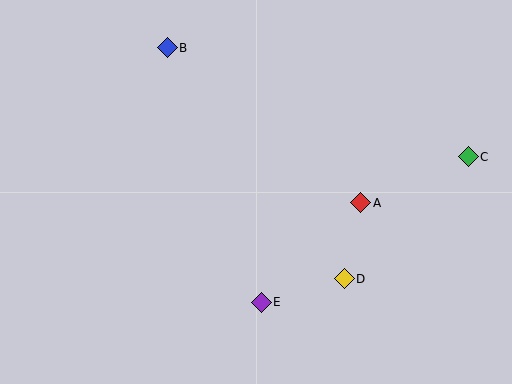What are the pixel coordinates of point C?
Point C is at (468, 157).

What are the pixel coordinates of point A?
Point A is at (361, 203).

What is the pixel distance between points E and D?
The distance between E and D is 86 pixels.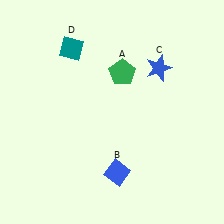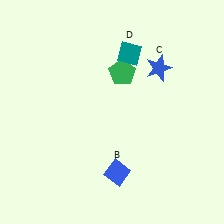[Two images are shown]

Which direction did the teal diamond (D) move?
The teal diamond (D) moved right.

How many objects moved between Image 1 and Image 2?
1 object moved between the two images.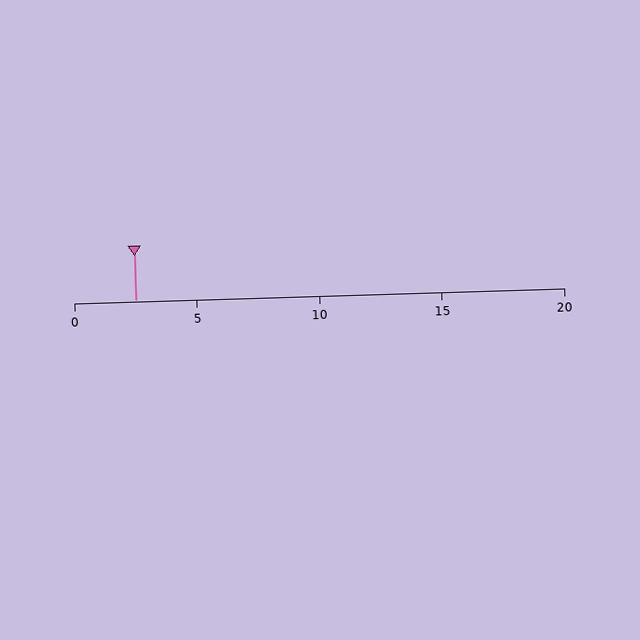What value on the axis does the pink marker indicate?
The marker indicates approximately 2.5.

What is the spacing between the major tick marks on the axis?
The major ticks are spaced 5 apart.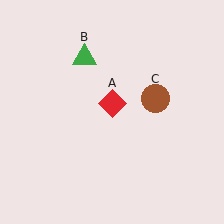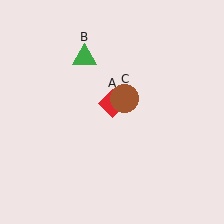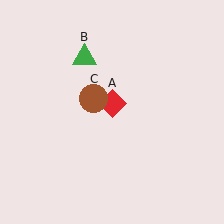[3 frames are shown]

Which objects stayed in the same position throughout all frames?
Red diamond (object A) and green triangle (object B) remained stationary.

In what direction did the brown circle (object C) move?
The brown circle (object C) moved left.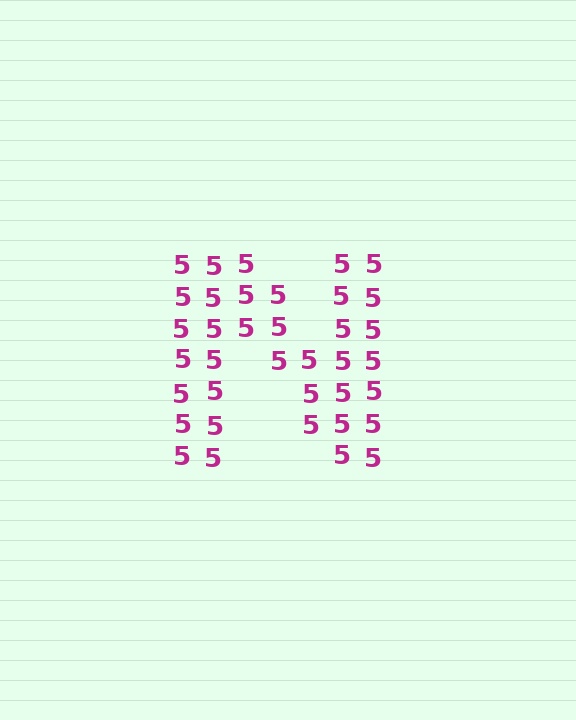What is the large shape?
The large shape is the letter N.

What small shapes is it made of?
It is made of small digit 5's.